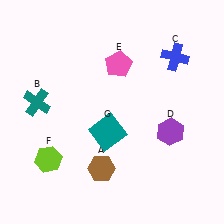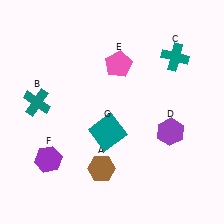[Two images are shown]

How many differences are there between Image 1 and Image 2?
There are 2 differences between the two images.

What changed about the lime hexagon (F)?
In Image 1, F is lime. In Image 2, it changed to purple.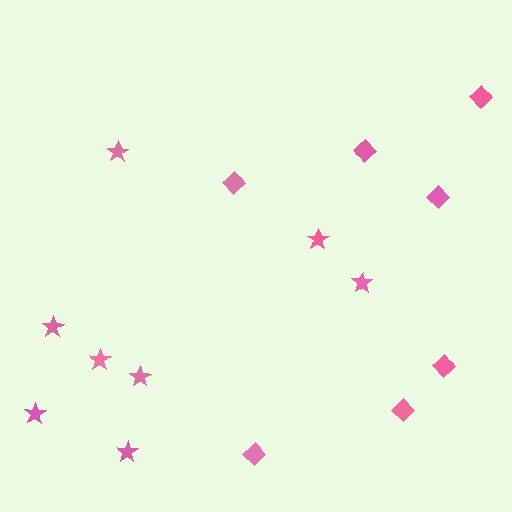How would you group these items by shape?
There are 2 groups: one group of diamonds (7) and one group of stars (8).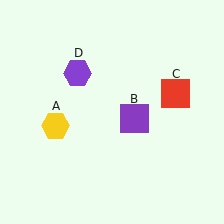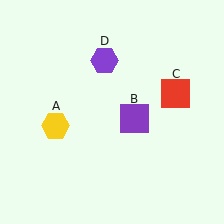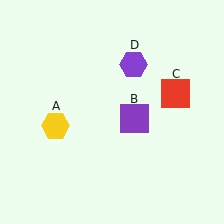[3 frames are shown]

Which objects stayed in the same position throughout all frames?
Yellow hexagon (object A) and purple square (object B) and red square (object C) remained stationary.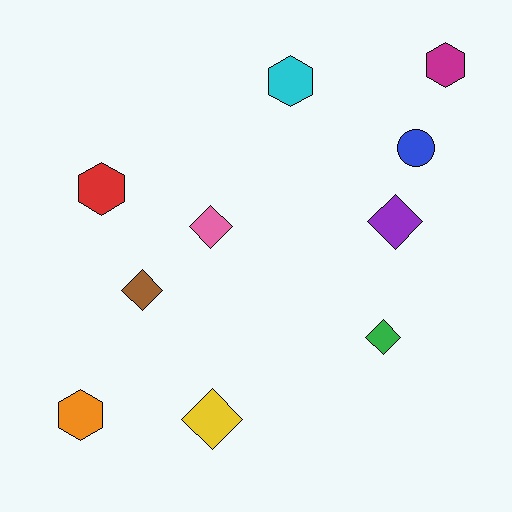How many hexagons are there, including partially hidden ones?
There are 4 hexagons.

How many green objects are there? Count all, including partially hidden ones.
There is 1 green object.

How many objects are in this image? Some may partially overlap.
There are 10 objects.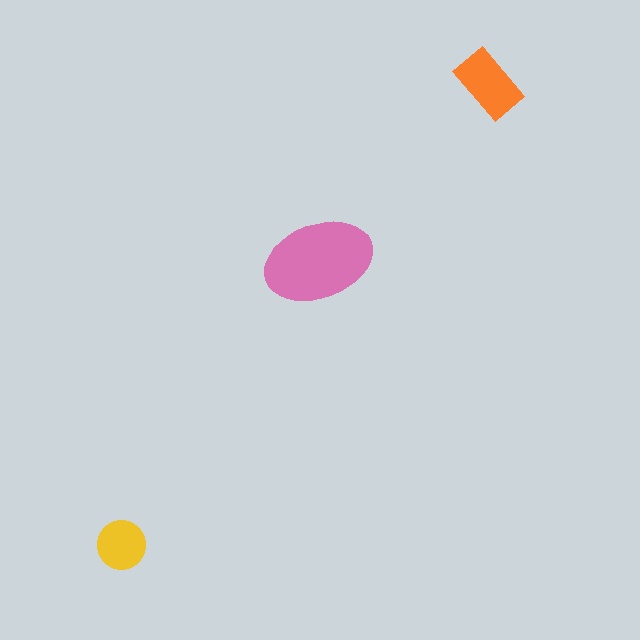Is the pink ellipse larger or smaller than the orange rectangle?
Larger.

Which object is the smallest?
The yellow circle.